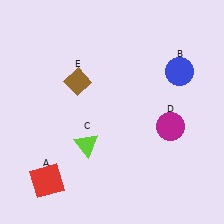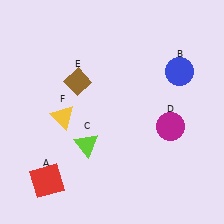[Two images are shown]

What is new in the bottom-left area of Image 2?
A yellow triangle (F) was added in the bottom-left area of Image 2.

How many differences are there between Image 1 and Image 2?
There is 1 difference between the two images.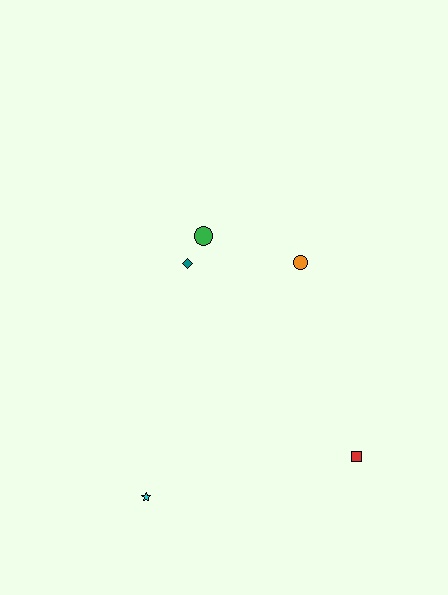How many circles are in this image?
There are 2 circles.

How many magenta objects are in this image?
There are no magenta objects.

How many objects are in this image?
There are 5 objects.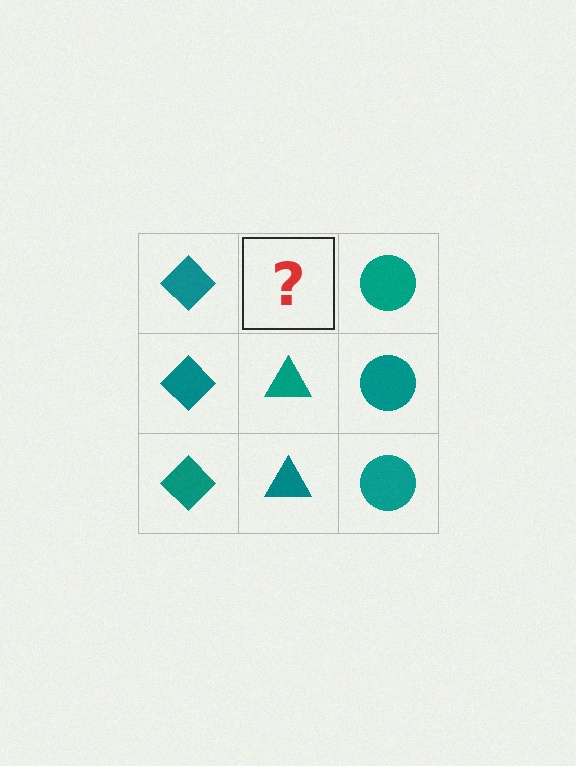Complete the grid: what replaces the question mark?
The question mark should be replaced with a teal triangle.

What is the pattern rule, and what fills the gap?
The rule is that each column has a consistent shape. The gap should be filled with a teal triangle.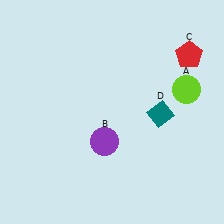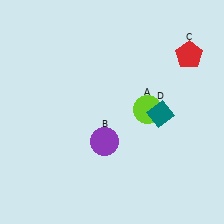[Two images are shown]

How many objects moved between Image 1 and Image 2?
1 object moved between the two images.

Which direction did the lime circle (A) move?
The lime circle (A) moved left.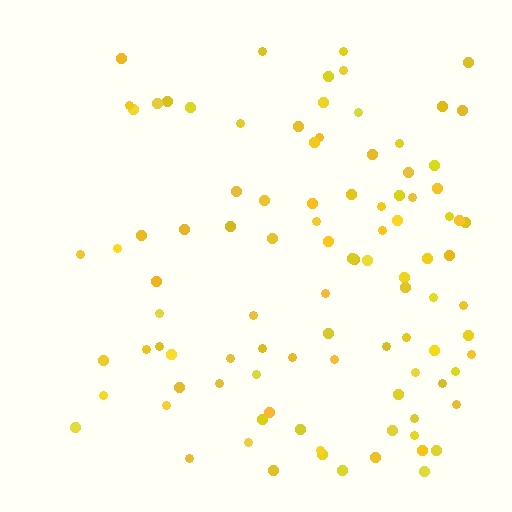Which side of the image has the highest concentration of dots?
The right.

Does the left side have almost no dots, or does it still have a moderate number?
Still a moderate number, just noticeably fewer than the right.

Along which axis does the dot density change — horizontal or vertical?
Horizontal.